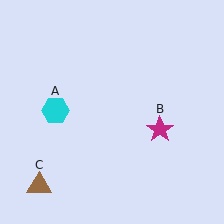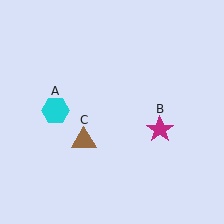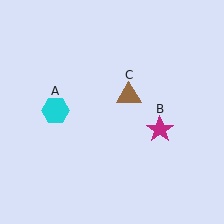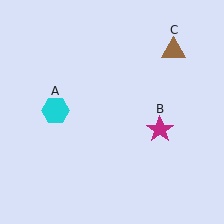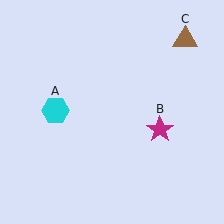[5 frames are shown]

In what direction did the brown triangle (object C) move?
The brown triangle (object C) moved up and to the right.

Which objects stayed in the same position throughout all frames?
Cyan hexagon (object A) and magenta star (object B) remained stationary.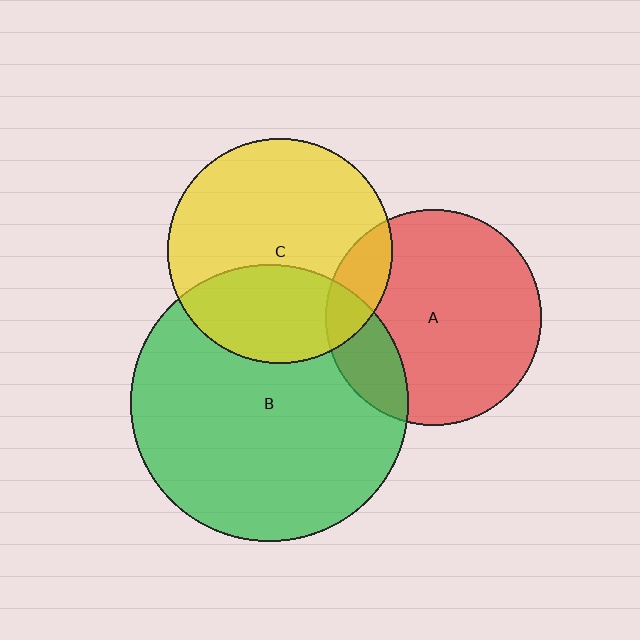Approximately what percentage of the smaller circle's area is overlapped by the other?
Approximately 35%.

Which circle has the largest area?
Circle B (green).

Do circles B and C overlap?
Yes.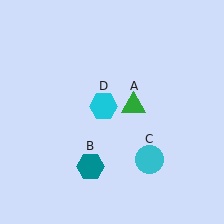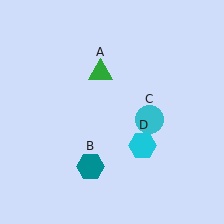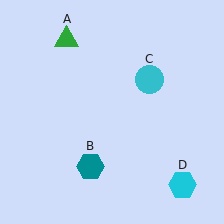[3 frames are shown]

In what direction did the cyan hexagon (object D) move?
The cyan hexagon (object D) moved down and to the right.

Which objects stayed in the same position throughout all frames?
Teal hexagon (object B) remained stationary.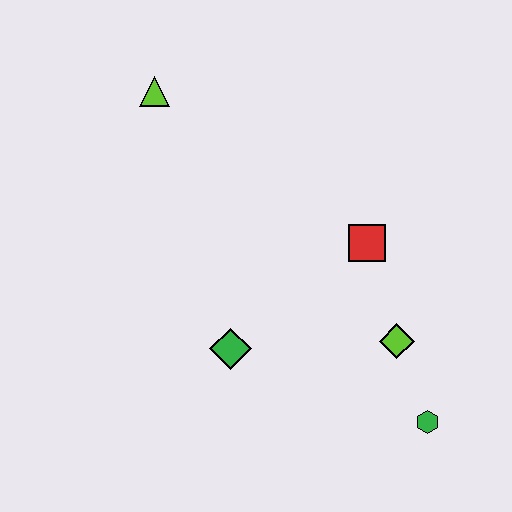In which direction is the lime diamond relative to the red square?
The lime diamond is below the red square.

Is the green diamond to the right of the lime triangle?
Yes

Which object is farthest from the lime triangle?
The green hexagon is farthest from the lime triangle.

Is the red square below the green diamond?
No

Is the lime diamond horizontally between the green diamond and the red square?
No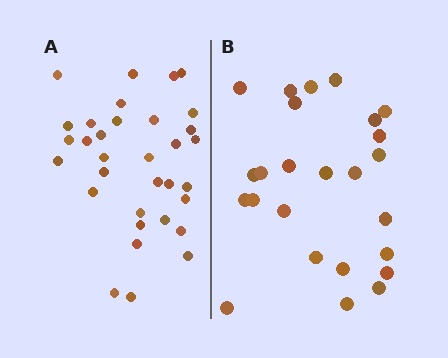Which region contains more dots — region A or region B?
Region A (the left region) has more dots.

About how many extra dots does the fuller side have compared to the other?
Region A has roughly 8 or so more dots than region B.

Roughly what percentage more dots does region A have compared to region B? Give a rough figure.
About 30% more.